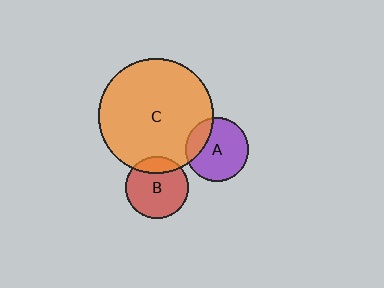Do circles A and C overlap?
Yes.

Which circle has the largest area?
Circle C (orange).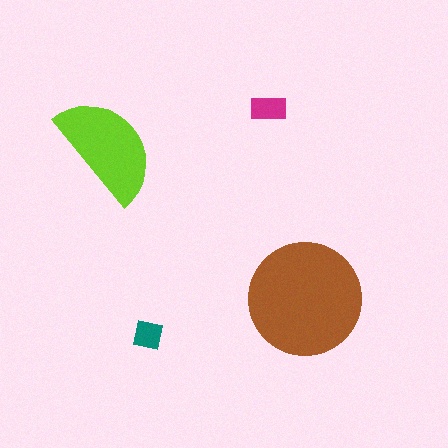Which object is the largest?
The brown circle.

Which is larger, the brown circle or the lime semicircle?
The brown circle.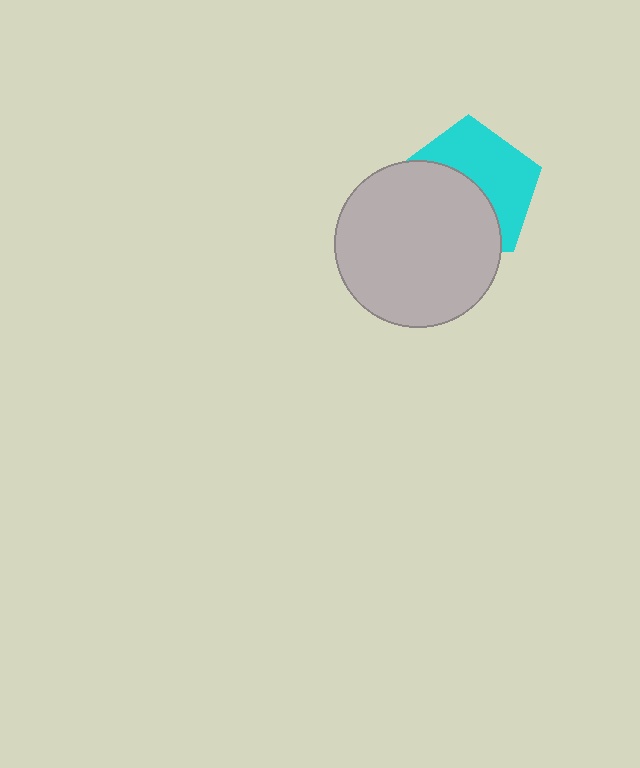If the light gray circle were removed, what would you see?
You would see the complete cyan pentagon.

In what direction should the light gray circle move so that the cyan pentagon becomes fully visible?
The light gray circle should move toward the lower-left. That is the shortest direction to clear the overlap and leave the cyan pentagon fully visible.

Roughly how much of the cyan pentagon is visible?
About half of it is visible (roughly 49%).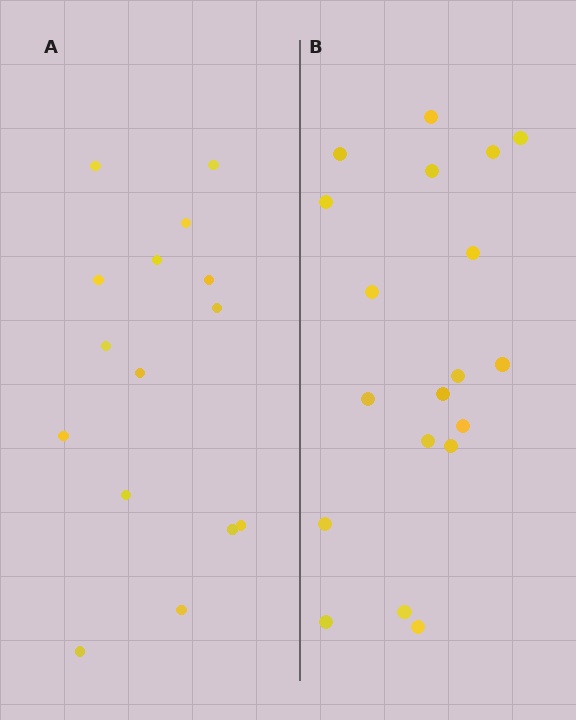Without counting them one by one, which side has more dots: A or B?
Region B (the right region) has more dots.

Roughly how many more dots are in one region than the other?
Region B has about 4 more dots than region A.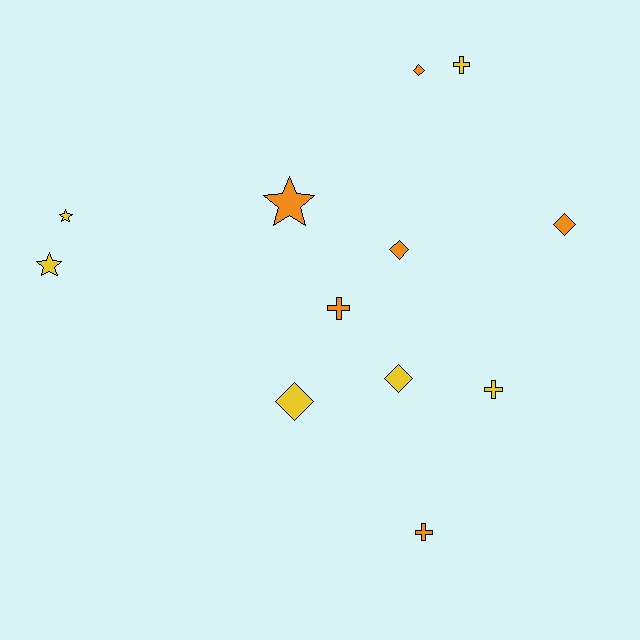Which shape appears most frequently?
Diamond, with 5 objects.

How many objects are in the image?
There are 12 objects.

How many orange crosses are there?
There are 2 orange crosses.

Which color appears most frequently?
Yellow, with 6 objects.